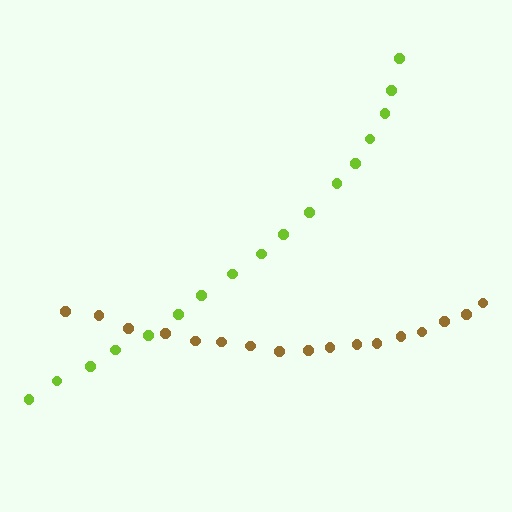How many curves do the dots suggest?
There are 2 distinct paths.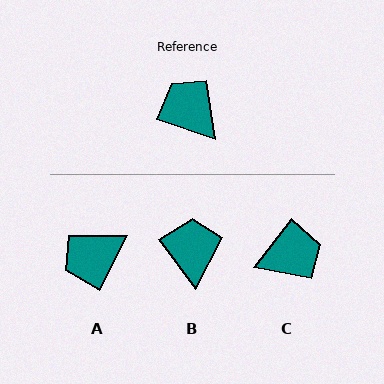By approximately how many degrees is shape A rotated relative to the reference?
Approximately 82 degrees counter-clockwise.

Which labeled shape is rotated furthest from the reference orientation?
C, about 109 degrees away.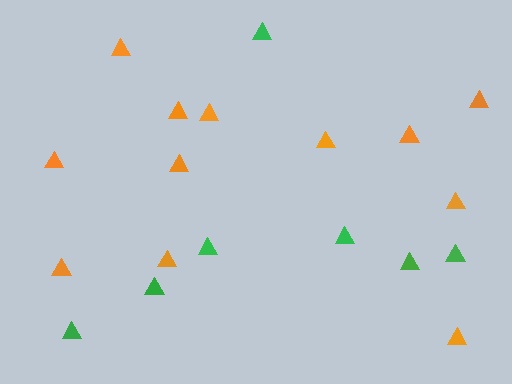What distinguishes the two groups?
There are 2 groups: one group of orange triangles (12) and one group of green triangles (7).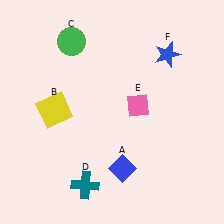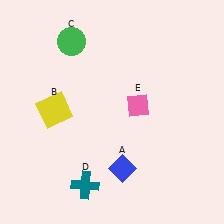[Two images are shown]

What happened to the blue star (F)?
The blue star (F) was removed in Image 2. It was in the top-right area of Image 1.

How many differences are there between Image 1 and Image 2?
There is 1 difference between the two images.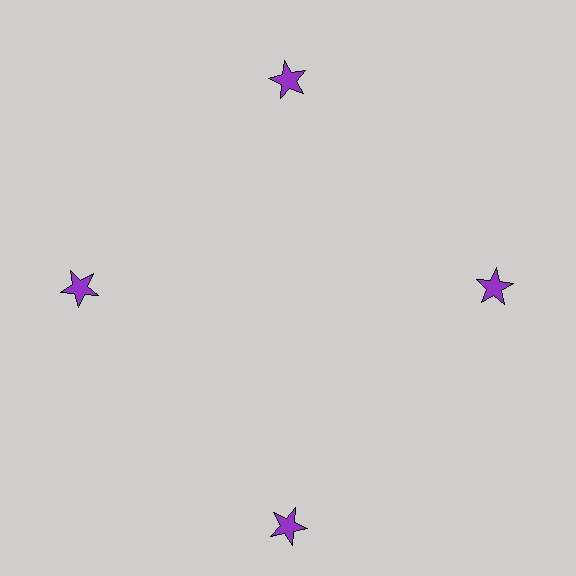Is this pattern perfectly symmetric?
No. The 4 purple stars are arranged in a ring, but one element near the 6 o'clock position is pushed outward from the center, breaking the 4-fold rotational symmetry.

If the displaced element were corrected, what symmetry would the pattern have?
It would have 4-fold rotational symmetry — the pattern would map onto itself every 90 degrees.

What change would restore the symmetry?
The symmetry would be restored by moving it inward, back onto the ring so that all 4 stars sit at equal angles and equal distance from the center.